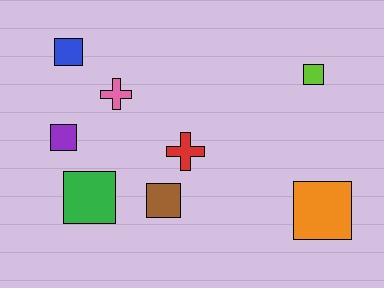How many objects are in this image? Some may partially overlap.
There are 8 objects.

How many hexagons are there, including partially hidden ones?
There are no hexagons.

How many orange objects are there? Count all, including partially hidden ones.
There is 1 orange object.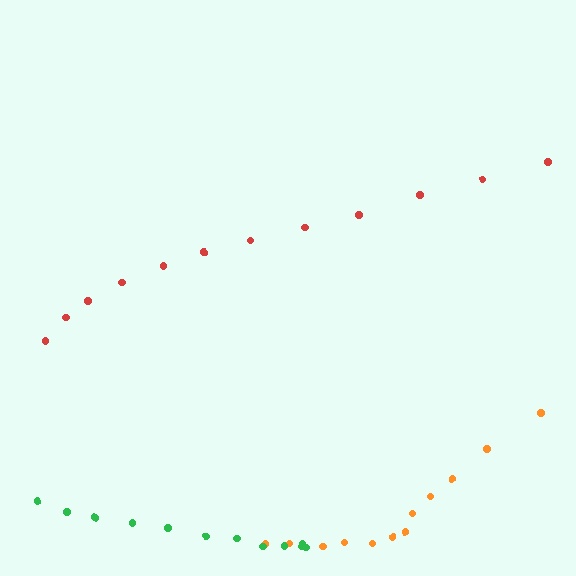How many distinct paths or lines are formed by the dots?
There are 3 distinct paths.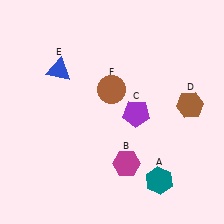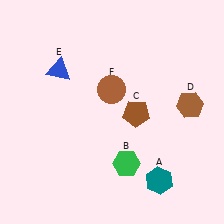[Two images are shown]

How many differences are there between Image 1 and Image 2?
There are 2 differences between the two images.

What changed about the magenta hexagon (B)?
In Image 1, B is magenta. In Image 2, it changed to green.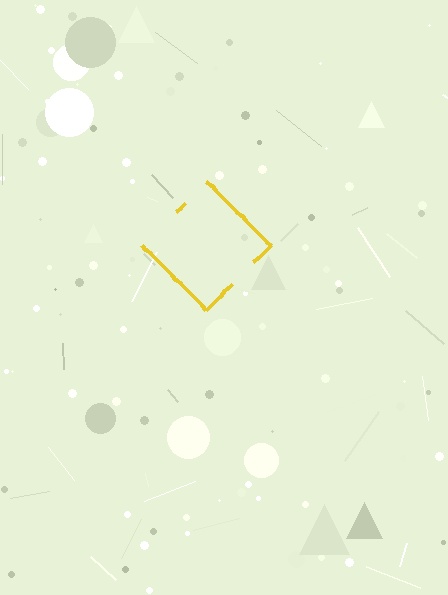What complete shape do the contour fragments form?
The contour fragments form a diamond.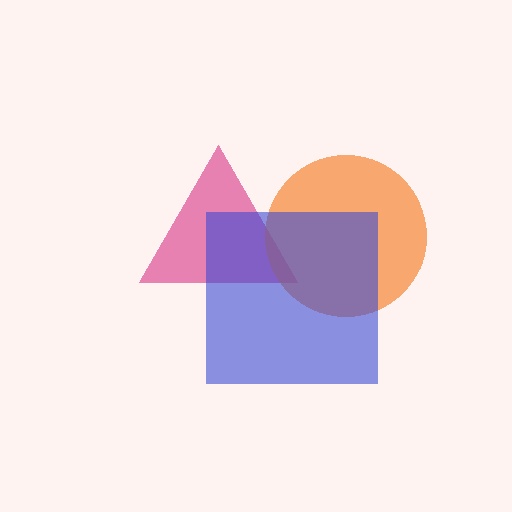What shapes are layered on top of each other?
The layered shapes are: a magenta triangle, an orange circle, a blue square.